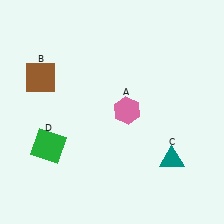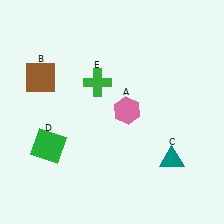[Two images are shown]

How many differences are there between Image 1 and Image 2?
There is 1 difference between the two images.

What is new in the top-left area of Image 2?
A green cross (E) was added in the top-left area of Image 2.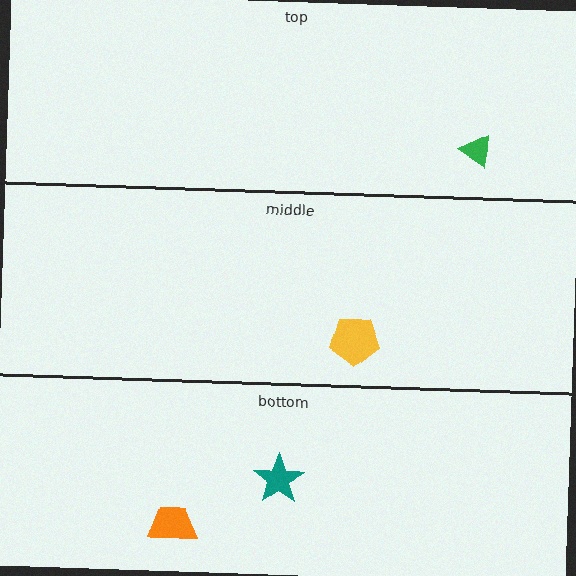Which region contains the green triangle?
The top region.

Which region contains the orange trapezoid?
The bottom region.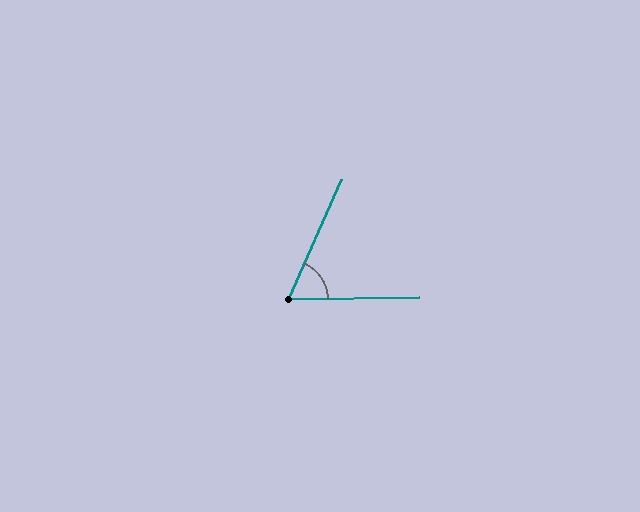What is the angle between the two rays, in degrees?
Approximately 65 degrees.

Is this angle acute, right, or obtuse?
It is acute.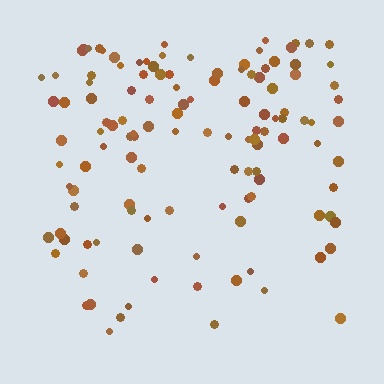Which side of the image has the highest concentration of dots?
The top.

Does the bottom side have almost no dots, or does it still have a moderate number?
Still a moderate number, just noticeably fewer than the top.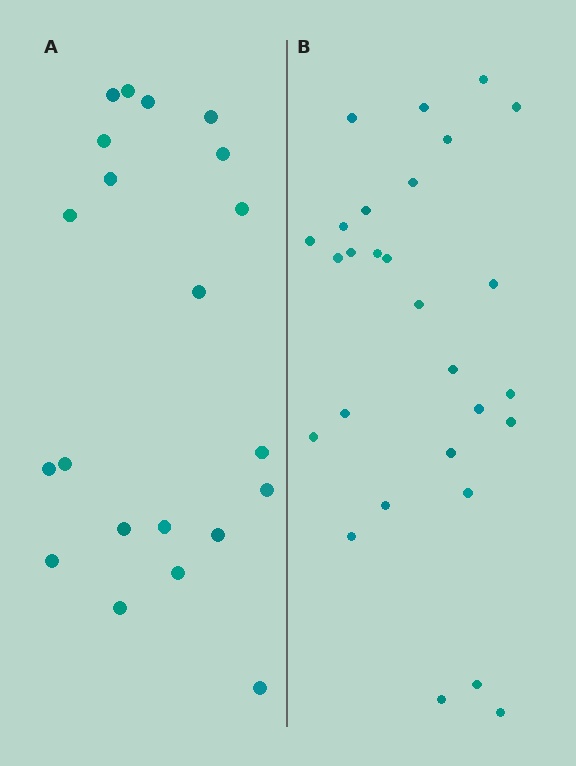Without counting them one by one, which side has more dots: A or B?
Region B (the right region) has more dots.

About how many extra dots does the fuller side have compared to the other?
Region B has roughly 8 or so more dots than region A.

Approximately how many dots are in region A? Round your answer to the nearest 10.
About 20 dots. (The exact count is 21, which rounds to 20.)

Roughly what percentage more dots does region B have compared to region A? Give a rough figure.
About 35% more.